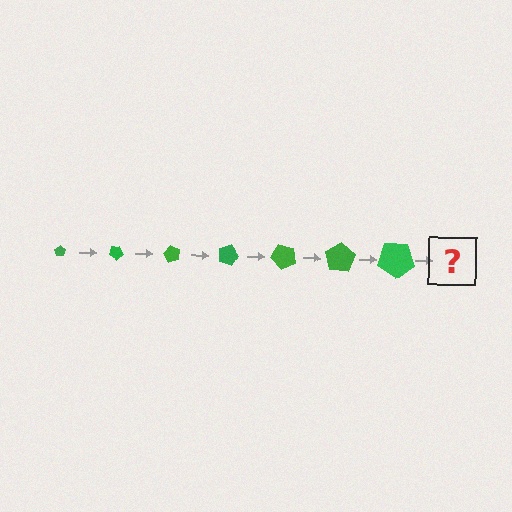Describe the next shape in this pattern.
It should be a pentagon, larger than the previous one and rotated 210 degrees from the start.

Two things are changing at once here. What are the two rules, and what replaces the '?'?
The two rules are that the pentagon grows larger each step and it rotates 30 degrees each step. The '?' should be a pentagon, larger than the previous one and rotated 210 degrees from the start.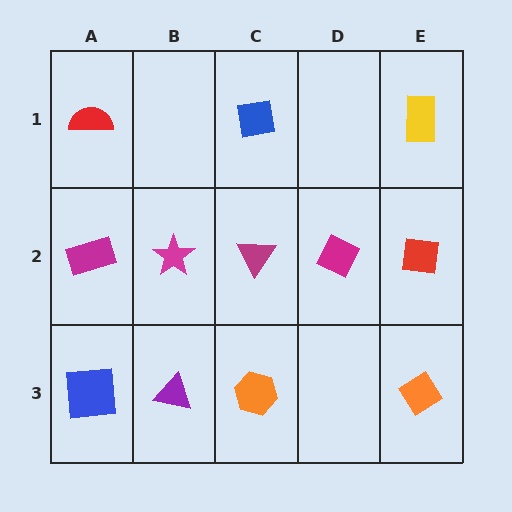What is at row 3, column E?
An orange diamond.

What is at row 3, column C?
An orange hexagon.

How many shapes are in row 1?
3 shapes.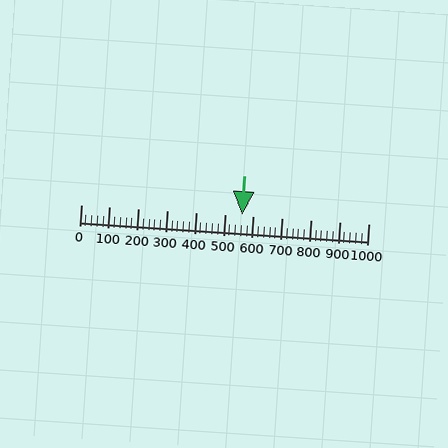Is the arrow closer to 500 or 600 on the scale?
The arrow is closer to 600.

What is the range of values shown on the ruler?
The ruler shows values from 0 to 1000.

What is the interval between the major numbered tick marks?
The major tick marks are spaced 100 units apart.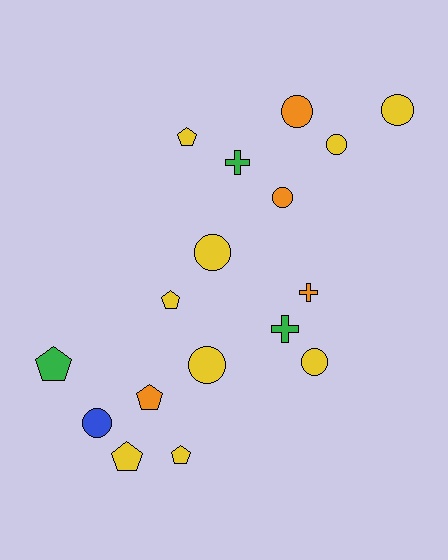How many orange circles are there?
There are 2 orange circles.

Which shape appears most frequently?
Circle, with 8 objects.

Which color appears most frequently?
Yellow, with 9 objects.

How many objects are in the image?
There are 17 objects.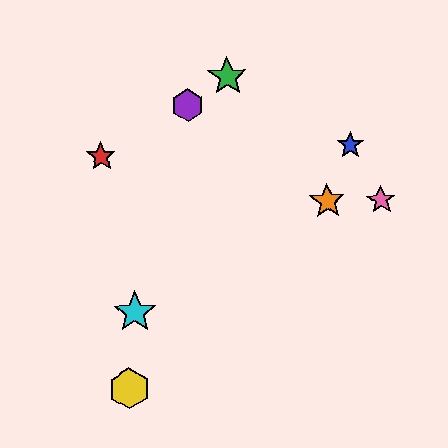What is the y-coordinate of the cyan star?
The cyan star is at y≈312.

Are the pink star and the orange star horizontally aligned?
Yes, both are at y≈200.